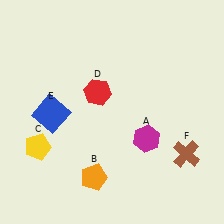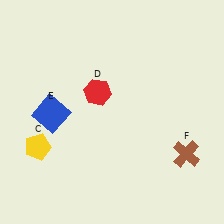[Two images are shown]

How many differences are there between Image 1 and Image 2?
There are 2 differences between the two images.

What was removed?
The magenta hexagon (A), the orange pentagon (B) were removed in Image 2.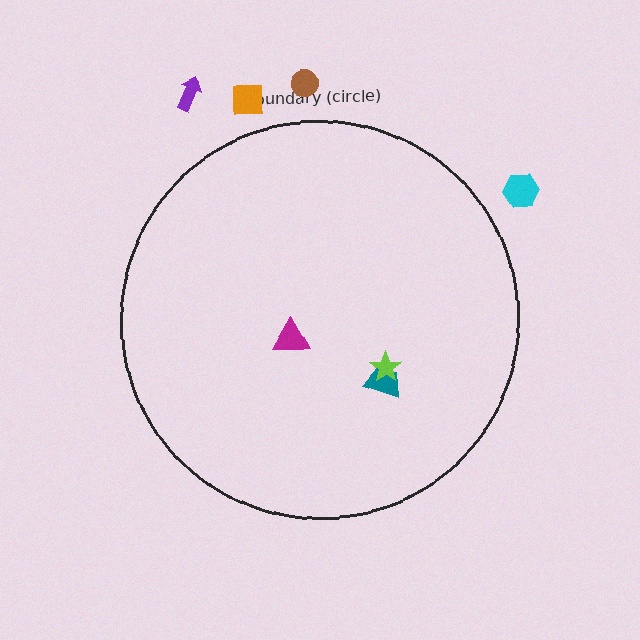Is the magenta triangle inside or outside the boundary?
Inside.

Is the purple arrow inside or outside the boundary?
Outside.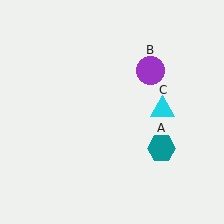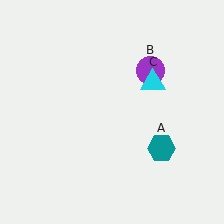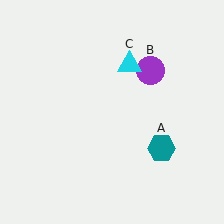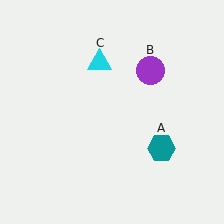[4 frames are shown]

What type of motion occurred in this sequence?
The cyan triangle (object C) rotated counterclockwise around the center of the scene.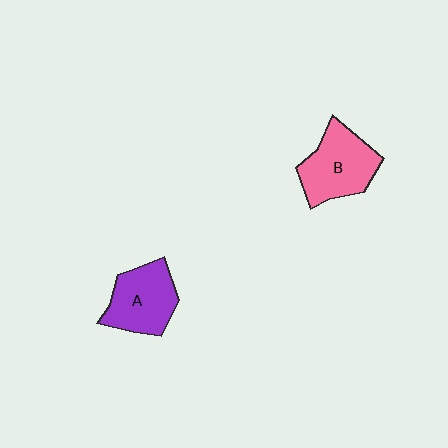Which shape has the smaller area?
Shape A (purple).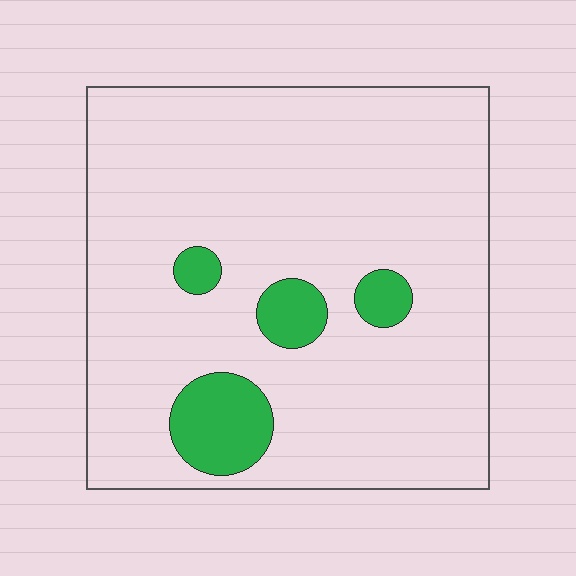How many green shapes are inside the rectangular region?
4.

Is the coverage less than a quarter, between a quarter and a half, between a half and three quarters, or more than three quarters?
Less than a quarter.